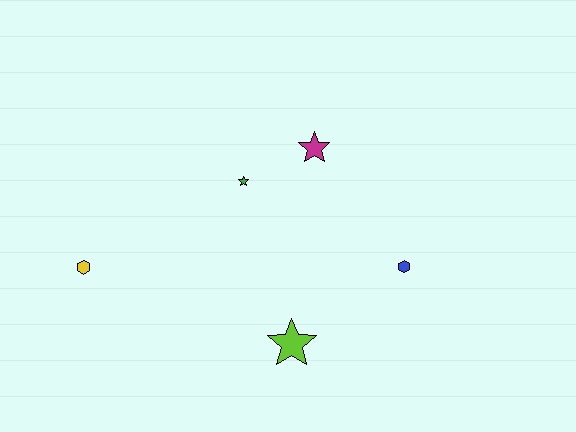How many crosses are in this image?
There are no crosses.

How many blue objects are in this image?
There is 1 blue object.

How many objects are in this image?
There are 5 objects.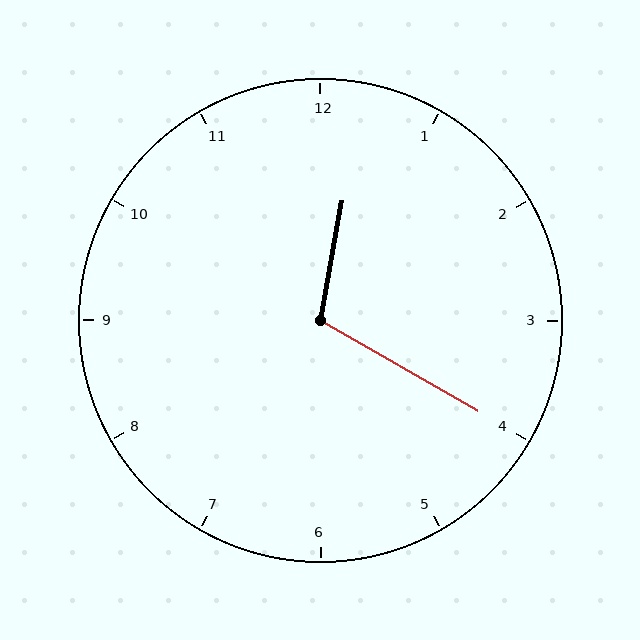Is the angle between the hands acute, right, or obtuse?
It is obtuse.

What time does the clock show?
12:20.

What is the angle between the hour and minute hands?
Approximately 110 degrees.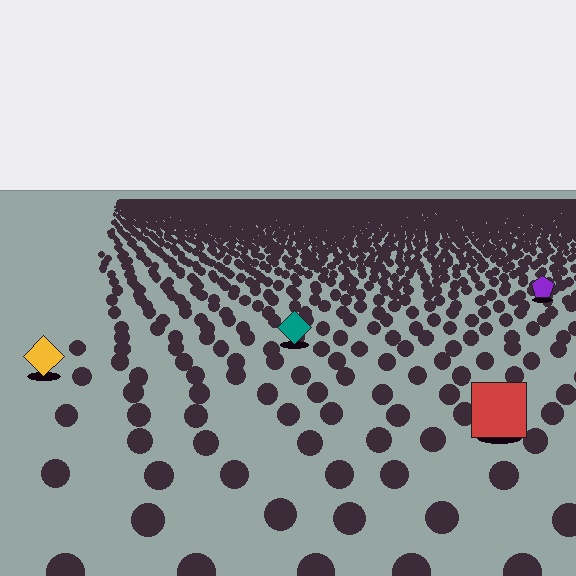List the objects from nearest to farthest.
From nearest to farthest: the red square, the yellow diamond, the teal diamond, the purple pentagon.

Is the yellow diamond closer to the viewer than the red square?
No. The red square is closer — you can tell from the texture gradient: the ground texture is coarser near it.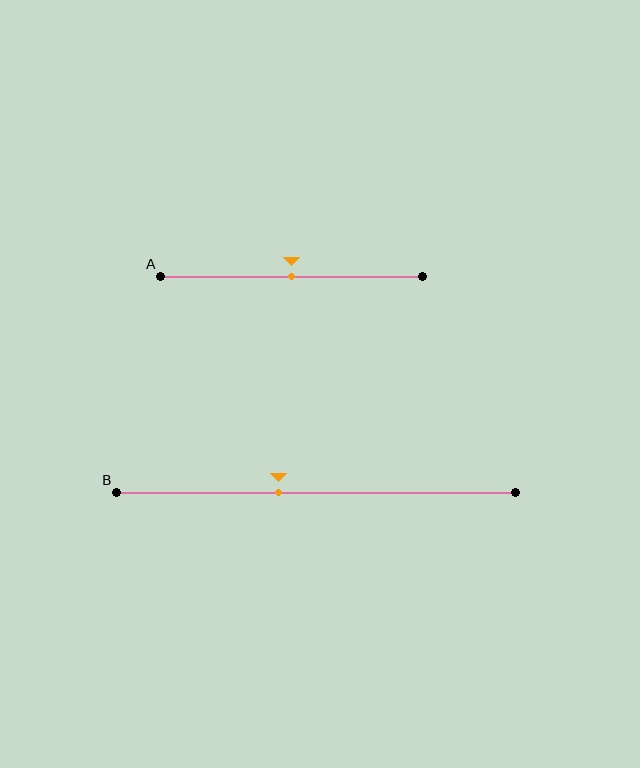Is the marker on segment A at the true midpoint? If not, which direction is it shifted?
Yes, the marker on segment A is at the true midpoint.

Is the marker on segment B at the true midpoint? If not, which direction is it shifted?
No, the marker on segment B is shifted to the left by about 10% of the segment length.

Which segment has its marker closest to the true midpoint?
Segment A has its marker closest to the true midpoint.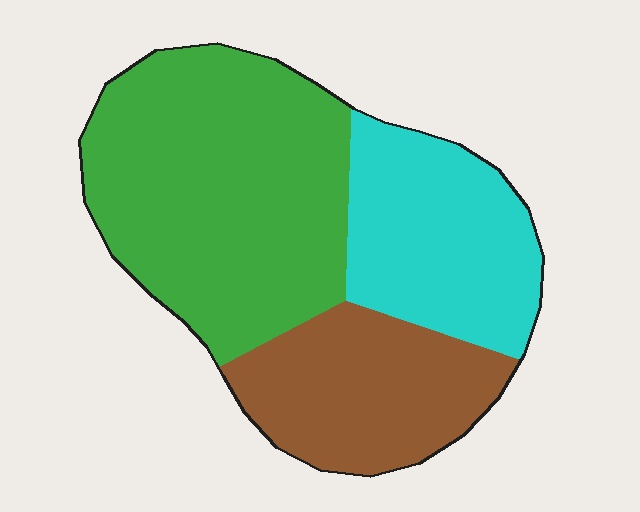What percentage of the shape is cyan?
Cyan covers 26% of the shape.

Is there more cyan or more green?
Green.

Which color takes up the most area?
Green, at roughly 50%.